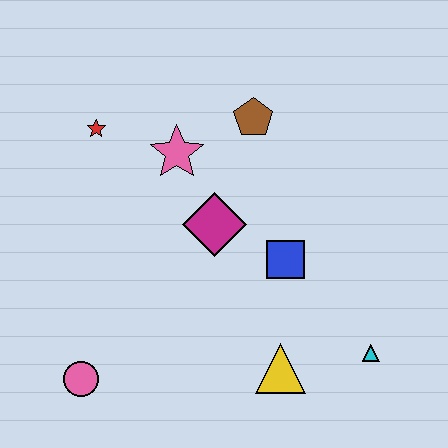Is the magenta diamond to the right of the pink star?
Yes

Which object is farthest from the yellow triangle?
The red star is farthest from the yellow triangle.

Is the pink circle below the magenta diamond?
Yes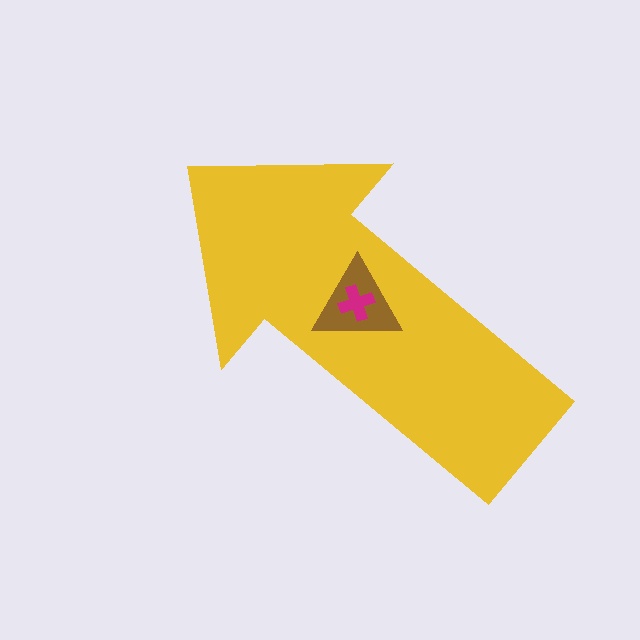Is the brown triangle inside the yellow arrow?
Yes.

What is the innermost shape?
The magenta cross.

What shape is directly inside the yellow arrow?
The brown triangle.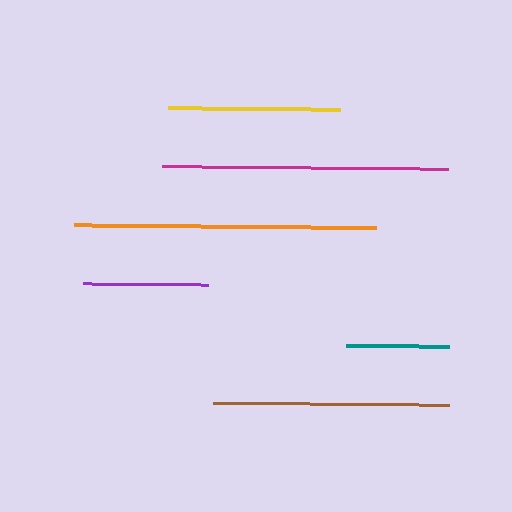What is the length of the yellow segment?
The yellow segment is approximately 172 pixels long.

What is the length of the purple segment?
The purple segment is approximately 125 pixels long.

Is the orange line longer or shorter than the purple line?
The orange line is longer than the purple line.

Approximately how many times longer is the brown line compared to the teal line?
The brown line is approximately 2.3 times the length of the teal line.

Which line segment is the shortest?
The teal line is the shortest at approximately 102 pixels.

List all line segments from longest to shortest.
From longest to shortest: orange, magenta, brown, yellow, purple, teal.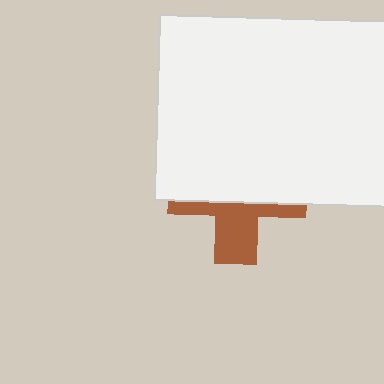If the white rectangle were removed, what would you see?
You would see the complete brown cross.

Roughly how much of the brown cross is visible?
A small part of it is visible (roughly 40%).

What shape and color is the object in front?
The object in front is a white rectangle.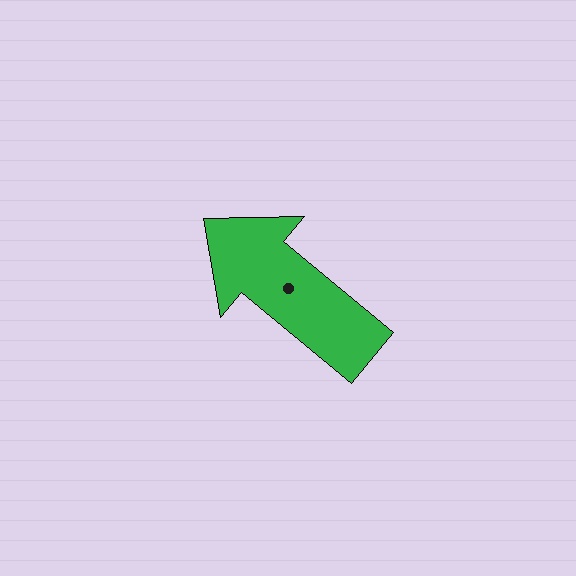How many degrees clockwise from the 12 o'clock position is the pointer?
Approximately 310 degrees.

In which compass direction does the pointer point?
Northwest.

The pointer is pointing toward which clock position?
Roughly 10 o'clock.